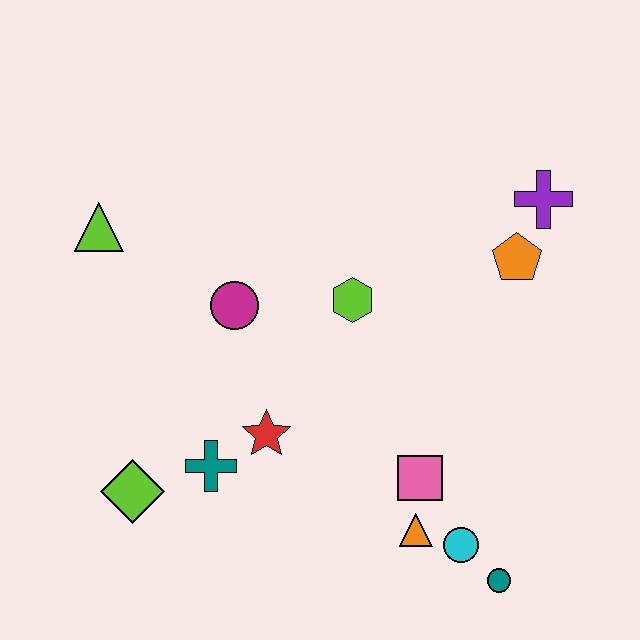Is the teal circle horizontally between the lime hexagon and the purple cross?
Yes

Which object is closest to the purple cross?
The orange pentagon is closest to the purple cross.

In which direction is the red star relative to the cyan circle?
The red star is to the left of the cyan circle.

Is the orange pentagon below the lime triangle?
Yes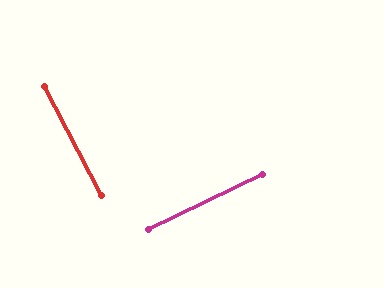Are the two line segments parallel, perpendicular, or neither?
Perpendicular — they meet at approximately 89°.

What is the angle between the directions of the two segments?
Approximately 89 degrees.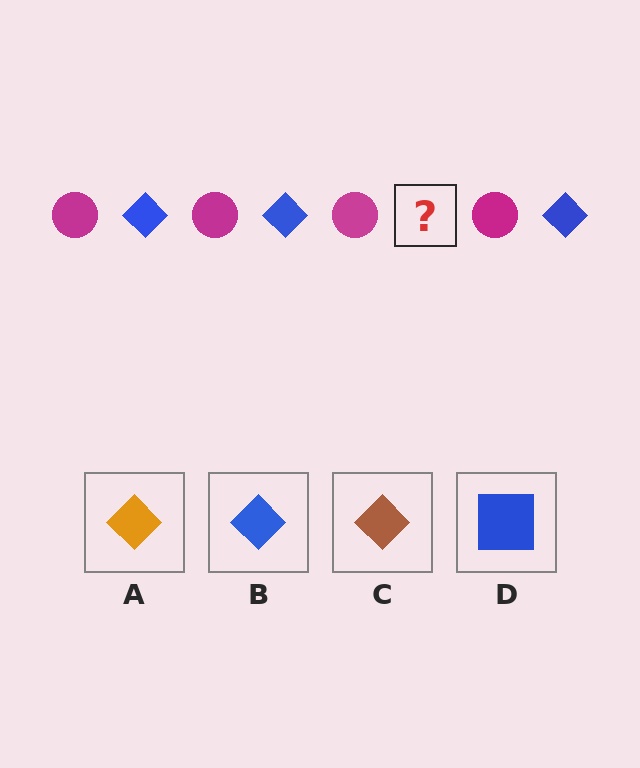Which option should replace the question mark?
Option B.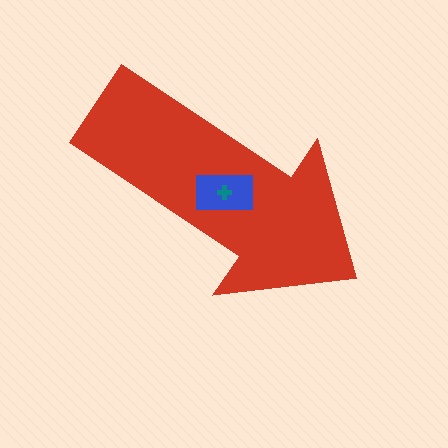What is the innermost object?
The teal cross.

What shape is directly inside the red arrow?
The blue rectangle.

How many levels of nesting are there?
3.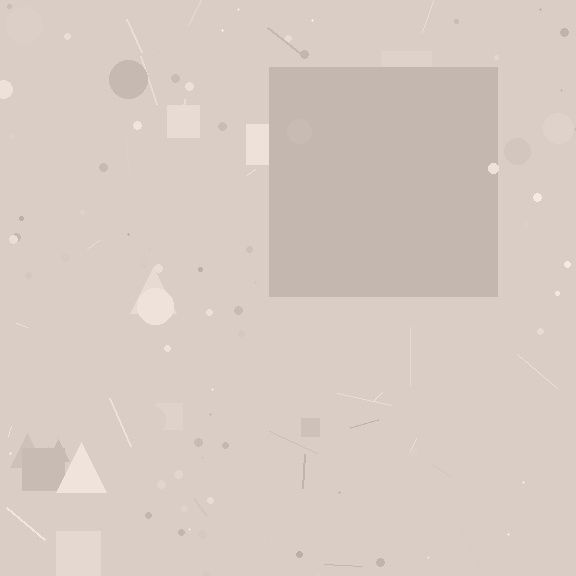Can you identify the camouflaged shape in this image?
The camouflaged shape is a square.